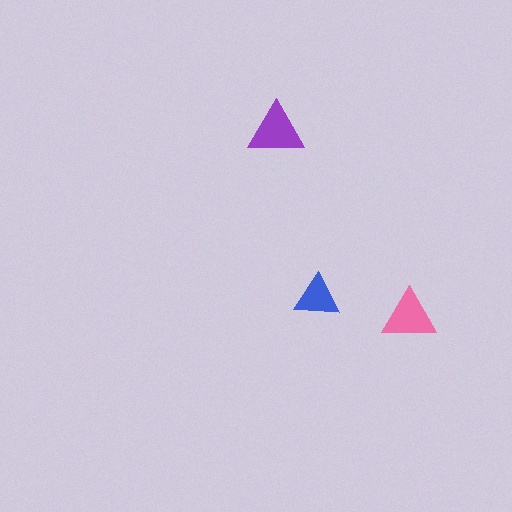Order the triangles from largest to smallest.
the purple one, the pink one, the blue one.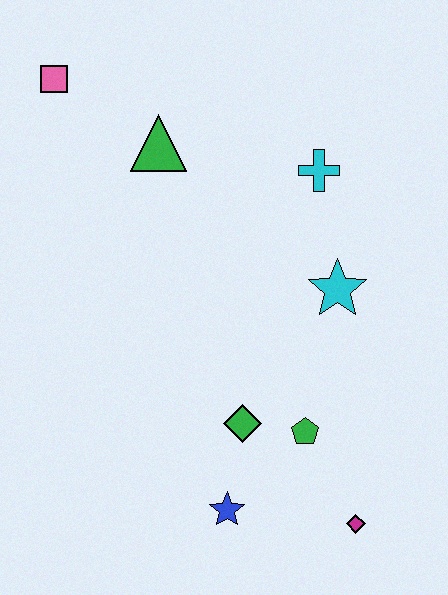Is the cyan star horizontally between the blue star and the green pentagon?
No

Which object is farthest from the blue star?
The pink square is farthest from the blue star.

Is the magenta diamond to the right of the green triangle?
Yes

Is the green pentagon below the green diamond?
Yes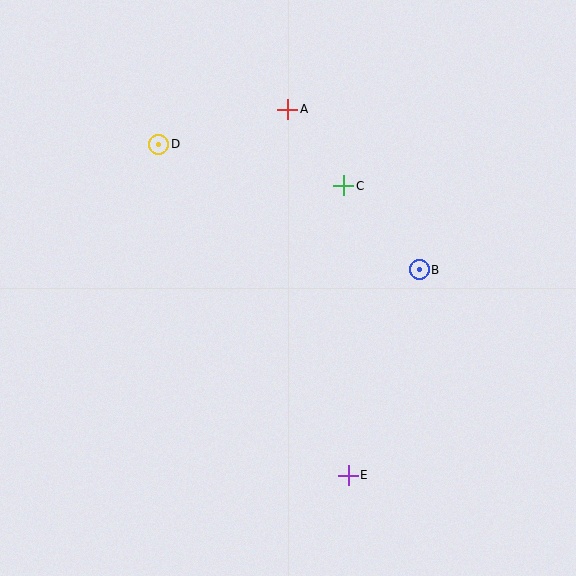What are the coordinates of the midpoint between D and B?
The midpoint between D and B is at (289, 207).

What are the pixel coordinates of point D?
Point D is at (159, 144).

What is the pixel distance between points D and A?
The distance between D and A is 134 pixels.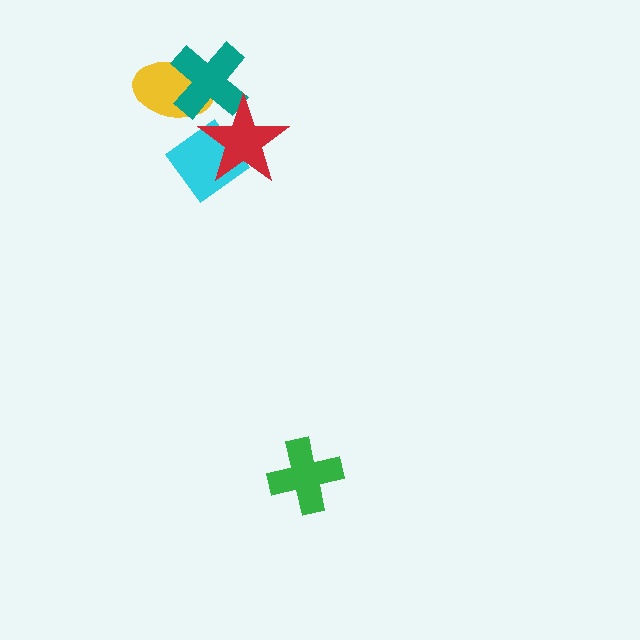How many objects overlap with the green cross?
0 objects overlap with the green cross.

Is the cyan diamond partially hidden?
Yes, it is partially covered by another shape.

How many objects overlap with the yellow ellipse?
1 object overlaps with the yellow ellipse.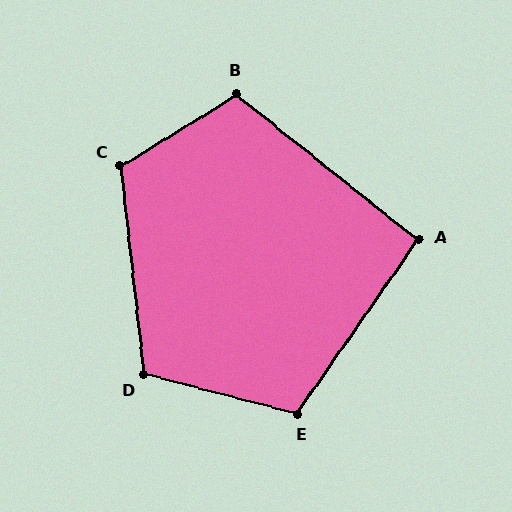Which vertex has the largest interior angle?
C, at approximately 115 degrees.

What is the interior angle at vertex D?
Approximately 111 degrees (obtuse).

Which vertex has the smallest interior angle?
A, at approximately 94 degrees.